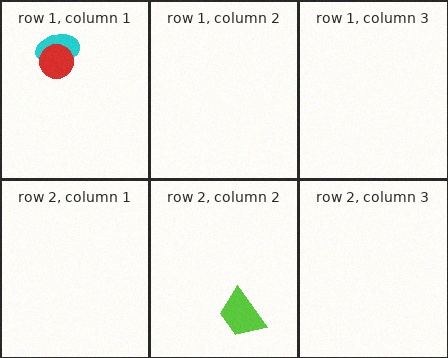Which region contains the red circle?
The row 1, column 1 region.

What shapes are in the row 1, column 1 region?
The cyan ellipse, the red circle.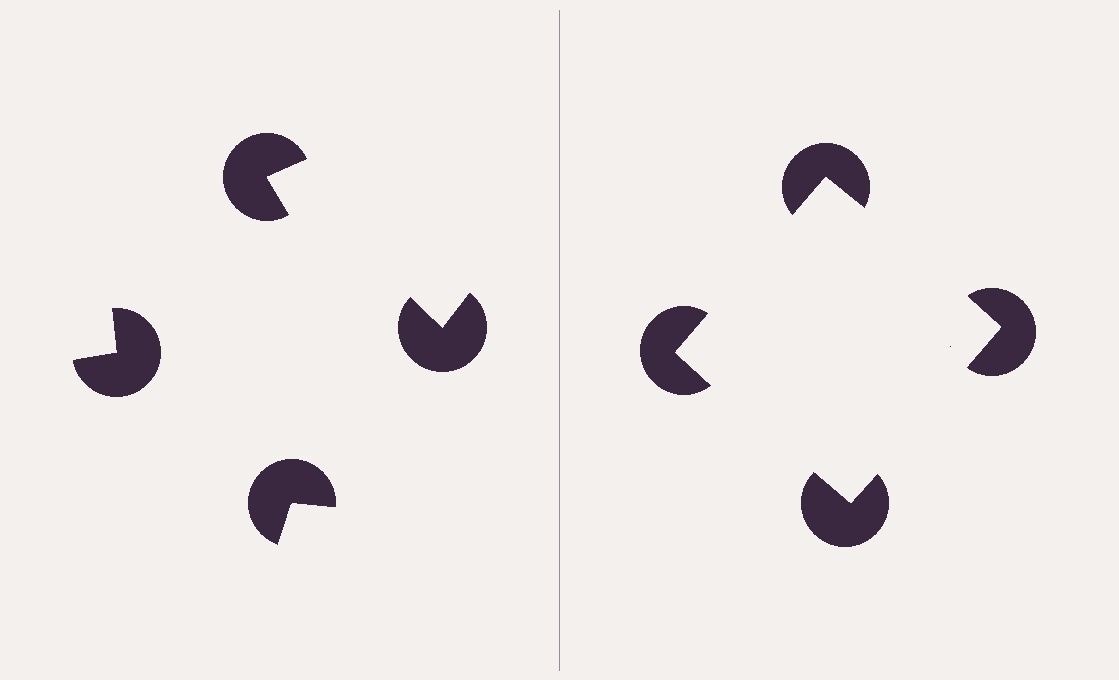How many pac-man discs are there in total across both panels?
8 — 4 on each side.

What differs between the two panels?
The pac-man discs are positioned identically on both sides; only the wedge orientations differ. On the right they align to a square; on the left they are misaligned.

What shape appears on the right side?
An illusory square.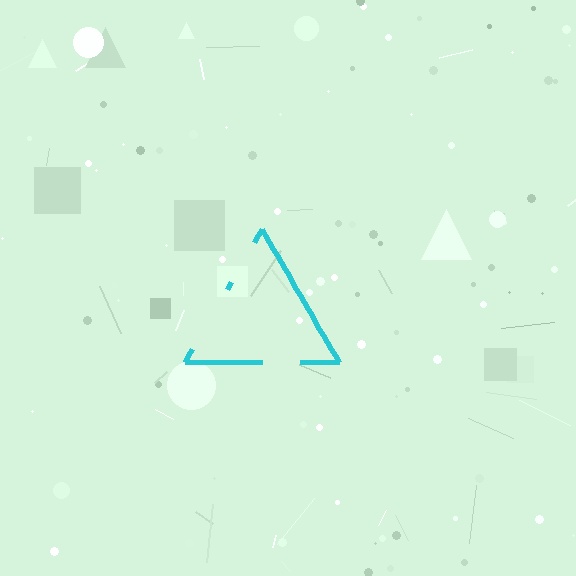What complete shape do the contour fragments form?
The contour fragments form a triangle.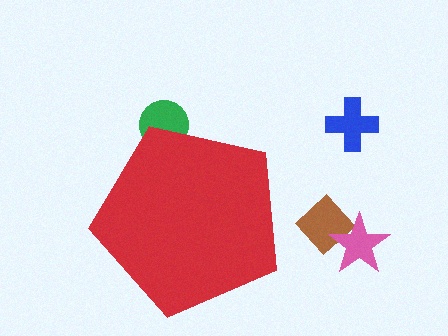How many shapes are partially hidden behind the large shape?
1 shape is partially hidden.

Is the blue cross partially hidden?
No, the blue cross is fully visible.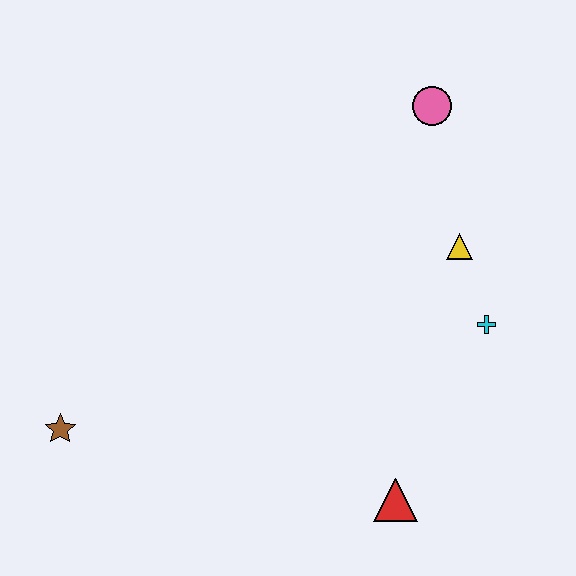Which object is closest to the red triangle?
The cyan cross is closest to the red triangle.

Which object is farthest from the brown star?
The pink circle is farthest from the brown star.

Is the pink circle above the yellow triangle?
Yes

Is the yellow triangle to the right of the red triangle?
Yes